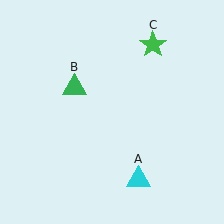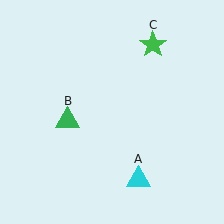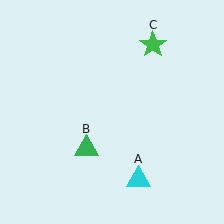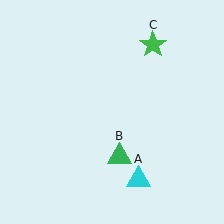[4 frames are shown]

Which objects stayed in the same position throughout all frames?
Cyan triangle (object A) and green star (object C) remained stationary.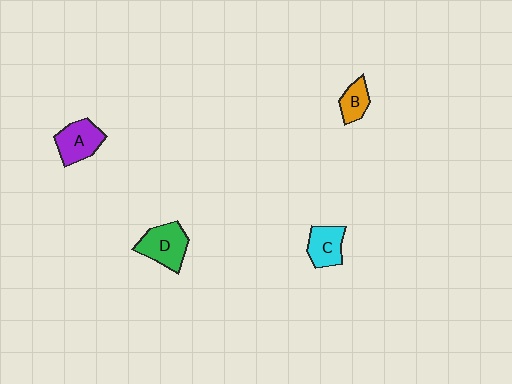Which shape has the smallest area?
Shape B (orange).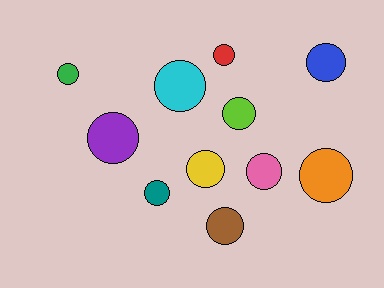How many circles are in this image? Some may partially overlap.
There are 11 circles.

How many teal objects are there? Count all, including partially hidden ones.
There is 1 teal object.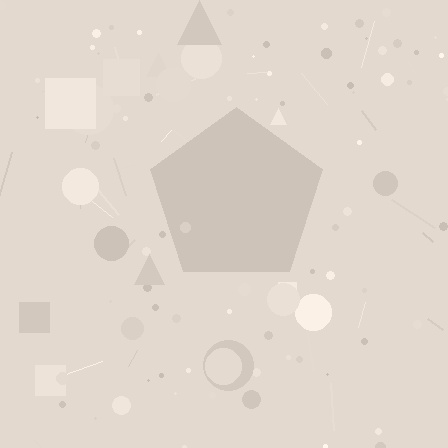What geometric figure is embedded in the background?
A pentagon is embedded in the background.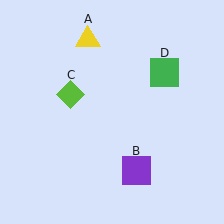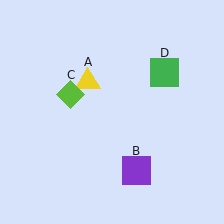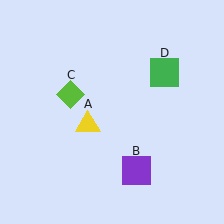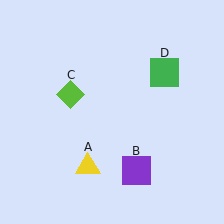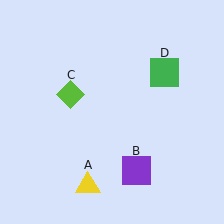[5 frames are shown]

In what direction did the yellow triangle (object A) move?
The yellow triangle (object A) moved down.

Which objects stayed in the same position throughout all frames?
Purple square (object B) and lime diamond (object C) and green square (object D) remained stationary.